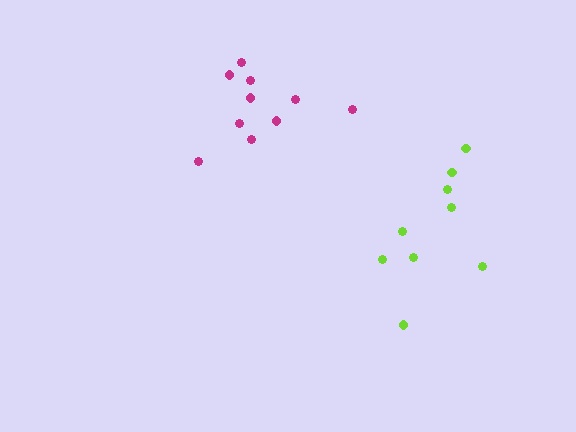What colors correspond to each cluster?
The clusters are colored: magenta, lime.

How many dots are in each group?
Group 1: 10 dots, Group 2: 9 dots (19 total).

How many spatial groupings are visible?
There are 2 spatial groupings.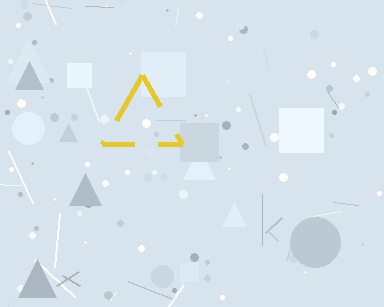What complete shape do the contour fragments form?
The contour fragments form a triangle.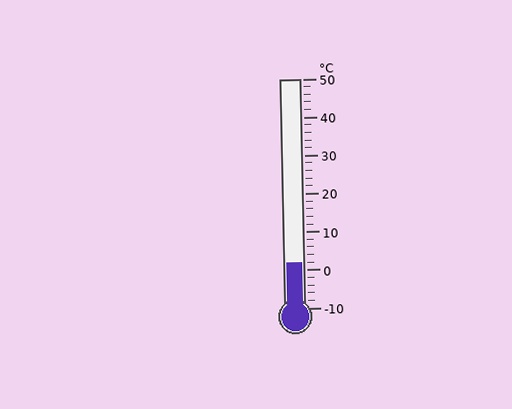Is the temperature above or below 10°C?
The temperature is below 10°C.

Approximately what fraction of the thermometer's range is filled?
The thermometer is filled to approximately 20% of its range.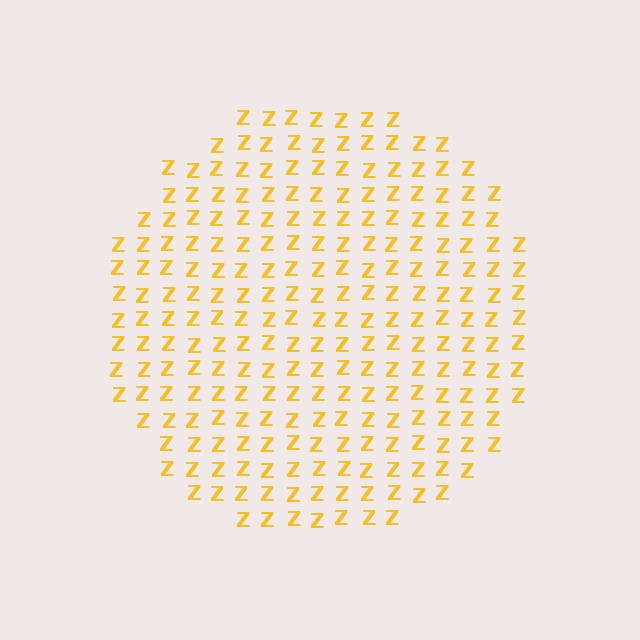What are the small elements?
The small elements are letter Z's.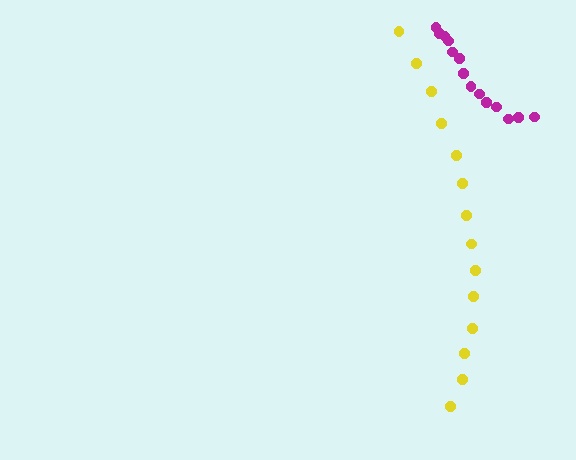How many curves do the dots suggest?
There are 2 distinct paths.